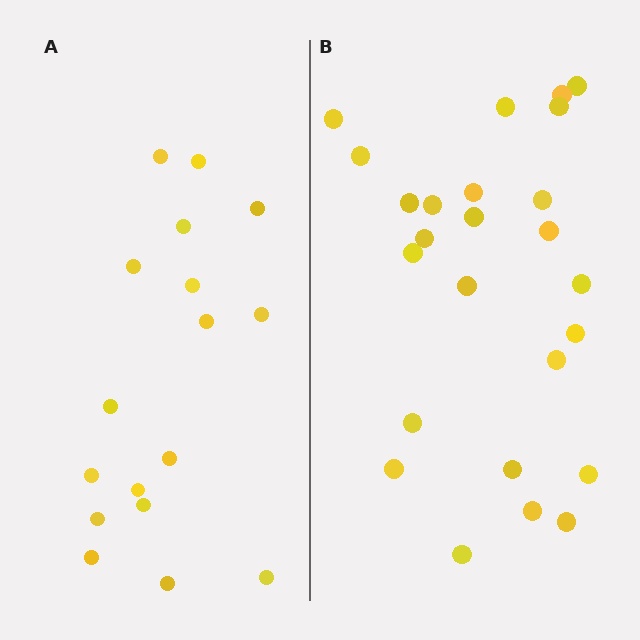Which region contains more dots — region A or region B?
Region B (the right region) has more dots.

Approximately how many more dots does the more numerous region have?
Region B has roughly 8 or so more dots than region A.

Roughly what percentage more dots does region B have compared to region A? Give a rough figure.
About 45% more.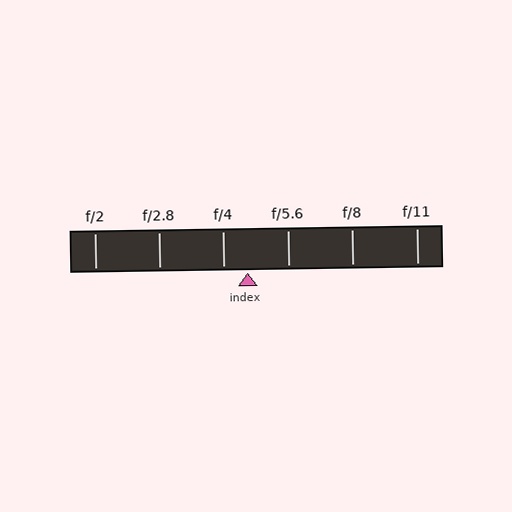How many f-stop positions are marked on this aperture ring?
There are 6 f-stop positions marked.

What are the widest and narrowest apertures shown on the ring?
The widest aperture shown is f/2 and the narrowest is f/11.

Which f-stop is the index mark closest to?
The index mark is closest to f/4.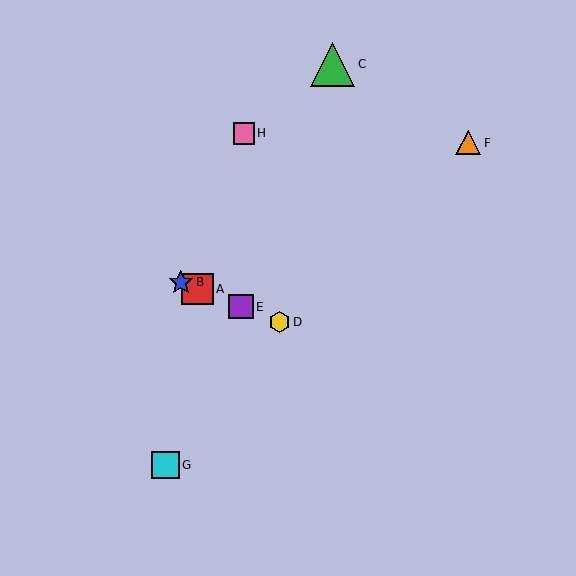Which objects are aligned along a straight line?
Objects A, B, D, E are aligned along a straight line.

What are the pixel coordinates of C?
Object C is at (333, 64).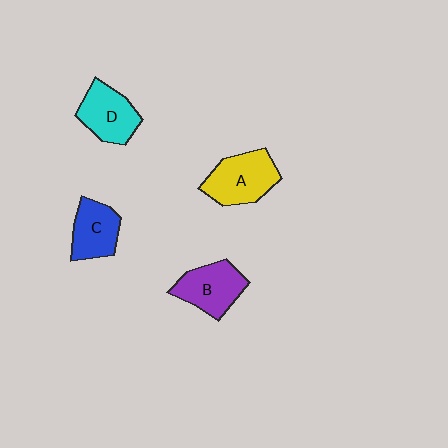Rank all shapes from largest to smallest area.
From largest to smallest: A (yellow), B (purple), D (cyan), C (blue).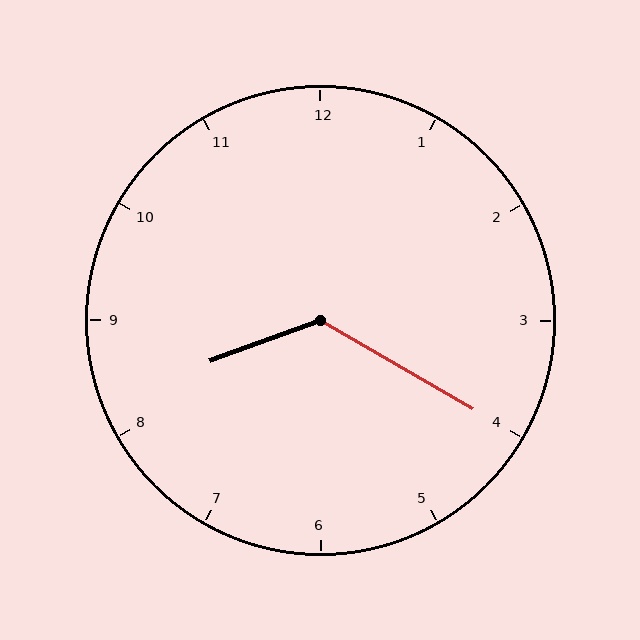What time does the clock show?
8:20.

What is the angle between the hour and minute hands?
Approximately 130 degrees.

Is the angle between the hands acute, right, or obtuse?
It is obtuse.